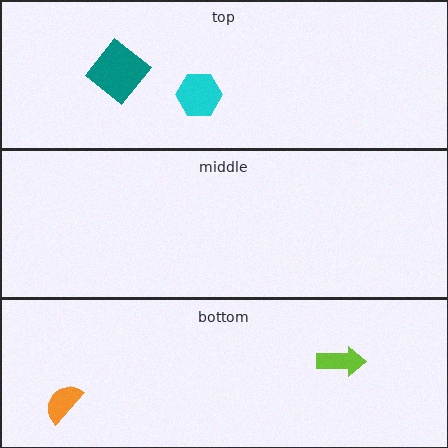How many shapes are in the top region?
2.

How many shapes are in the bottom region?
2.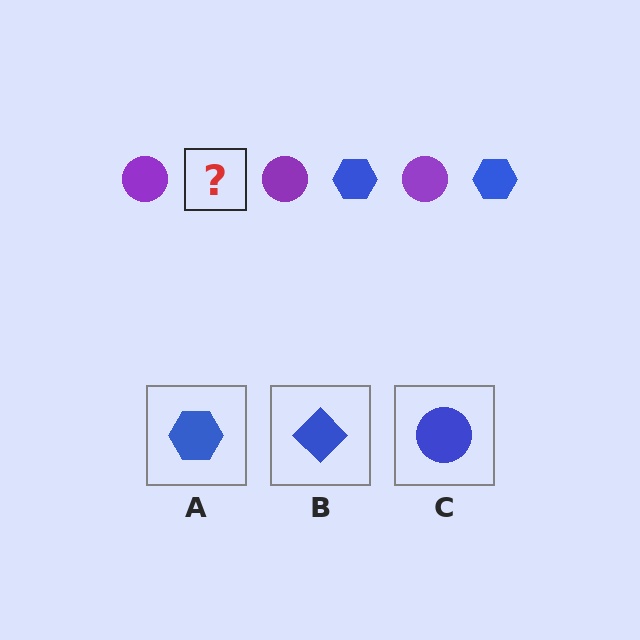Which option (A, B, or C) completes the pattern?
A.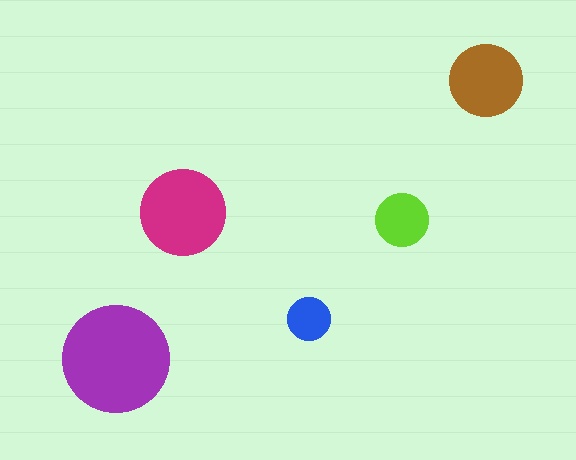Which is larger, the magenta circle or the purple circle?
The purple one.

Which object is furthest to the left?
The purple circle is leftmost.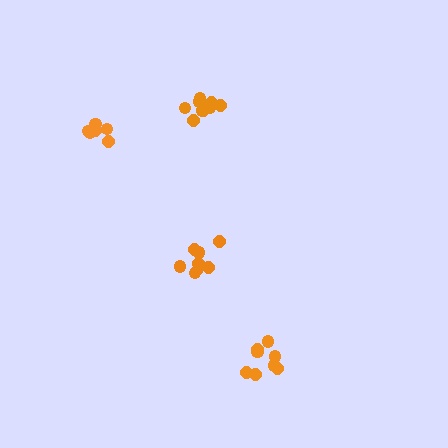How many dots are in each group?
Group 1: 8 dots, Group 2: 9 dots, Group 3: 8 dots, Group 4: 6 dots (31 total).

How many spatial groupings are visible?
There are 4 spatial groupings.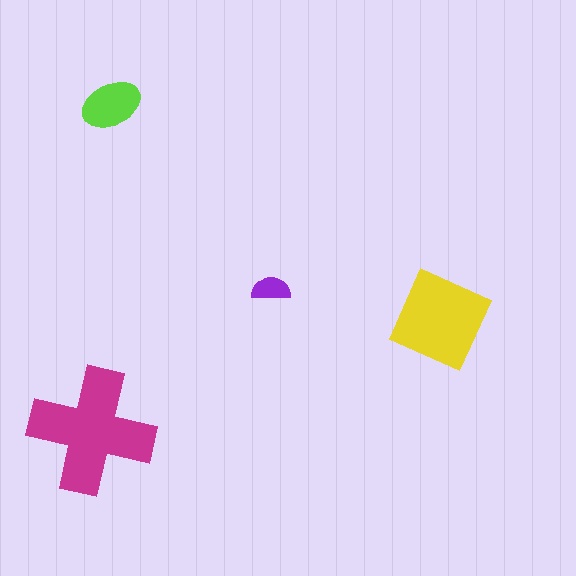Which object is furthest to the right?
The yellow diamond is rightmost.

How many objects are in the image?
There are 4 objects in the image.